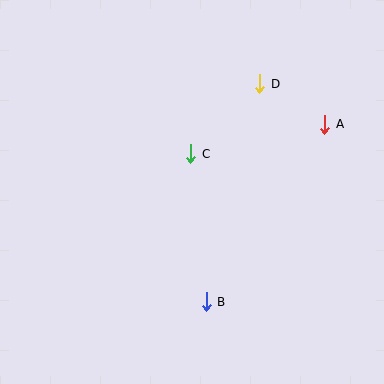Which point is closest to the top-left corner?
Point C is closest to the top-left corner.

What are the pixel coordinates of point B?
Point B is at (206, 302).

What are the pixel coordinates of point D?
Point D is at (260, 84).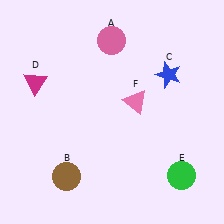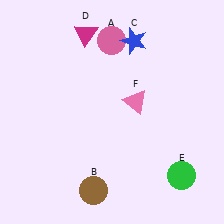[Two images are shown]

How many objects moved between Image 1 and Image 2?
3 objects moved between the two images.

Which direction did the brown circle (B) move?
The brown circle (B) moved right.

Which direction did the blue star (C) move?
The blue star (C) moved left.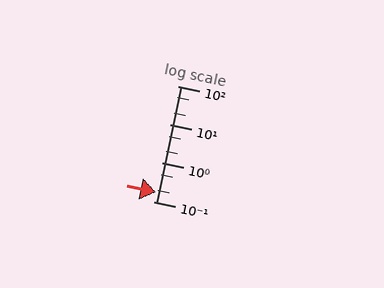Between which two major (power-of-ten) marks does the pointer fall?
The pointer is between 0.1 and 1.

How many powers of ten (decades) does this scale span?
The scale spans 3 decades, from 0.1 to 100.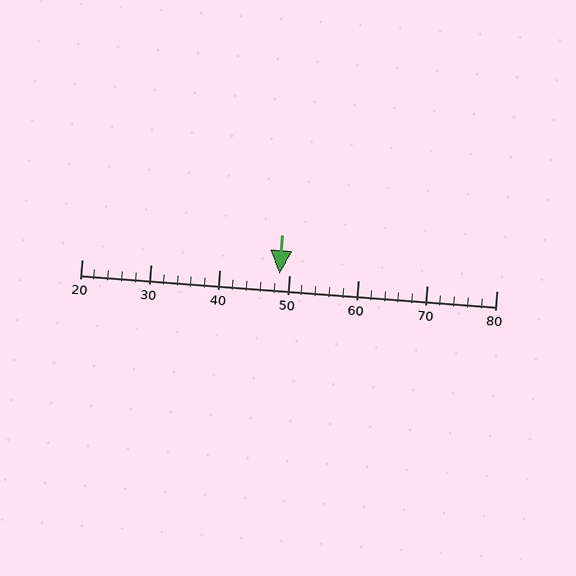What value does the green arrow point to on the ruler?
The green arrow points to approximately 49.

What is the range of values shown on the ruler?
The ruler shows values from 20 to 80.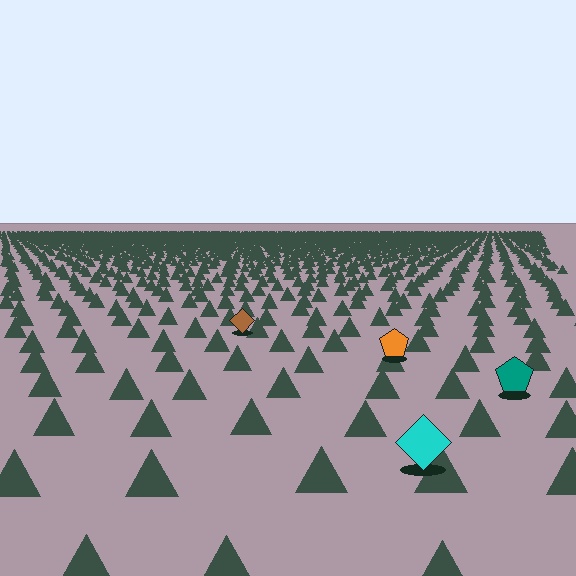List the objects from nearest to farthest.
From nearest to farthest: the cyan diamond, the teal pentagon, the orange pentagon, the brown diamond.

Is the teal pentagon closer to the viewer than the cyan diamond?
No. The cyan diamond is closer — you can tell from the texture gradient: the ground texture is coarser near it.